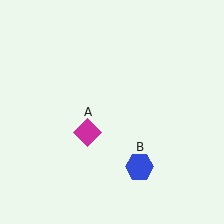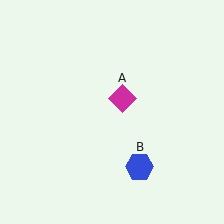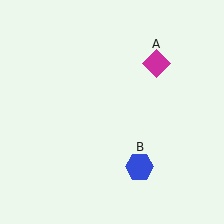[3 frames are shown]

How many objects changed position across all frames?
1 object changed position: magenta diamond (object A).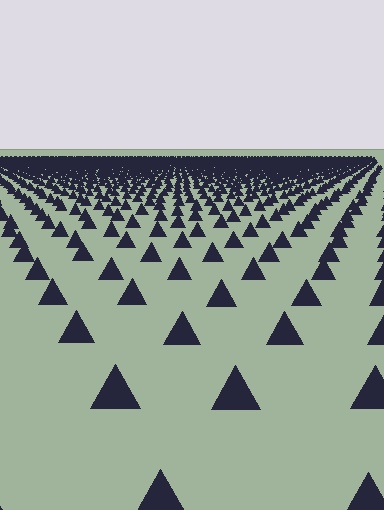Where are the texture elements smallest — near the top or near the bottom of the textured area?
Near the top.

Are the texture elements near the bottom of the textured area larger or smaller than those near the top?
Larger. Near the bottom, elements are closer to the viewer and appear at a bigger on-screen size.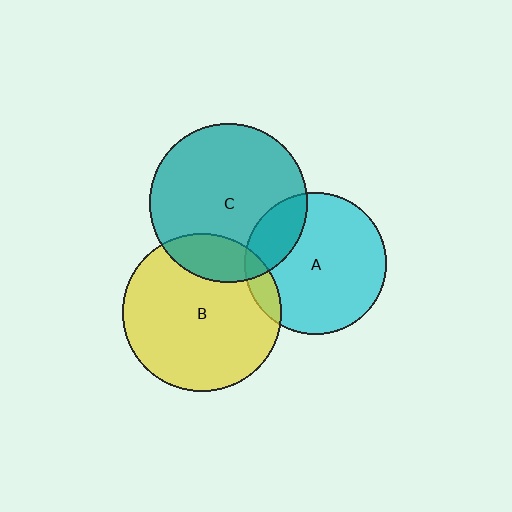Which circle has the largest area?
Circle B (yellow).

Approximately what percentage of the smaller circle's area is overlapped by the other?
Approximately 10%.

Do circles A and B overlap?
Yes.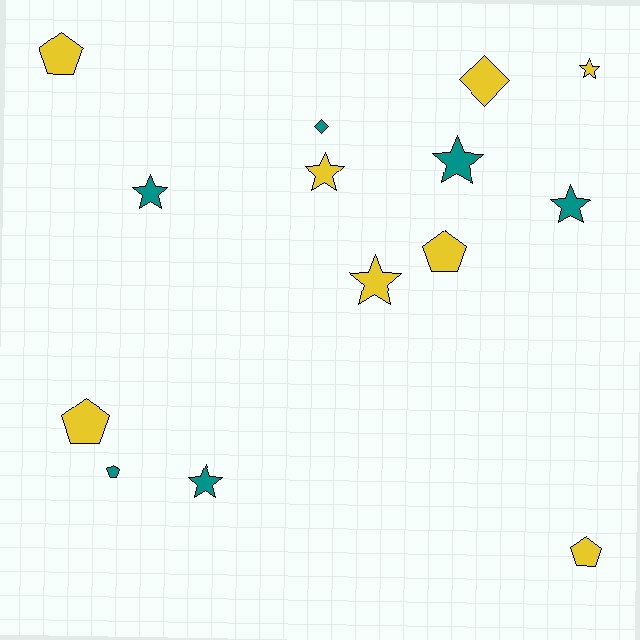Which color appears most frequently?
Yellow, with 8 objects.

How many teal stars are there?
There are 4 teal stars.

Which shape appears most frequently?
Star, with 7 objects.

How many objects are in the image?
There are 14 objects.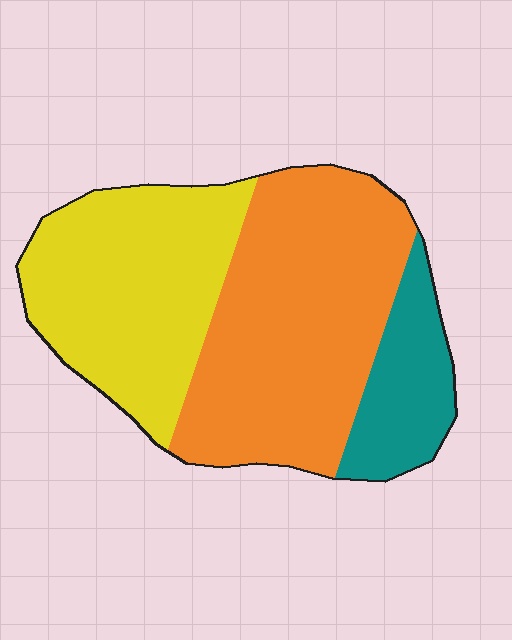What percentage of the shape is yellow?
Yellow takes up about three eighths (3/8) of the shape.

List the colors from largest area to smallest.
From largest to smallest: orange, yellow, teal.